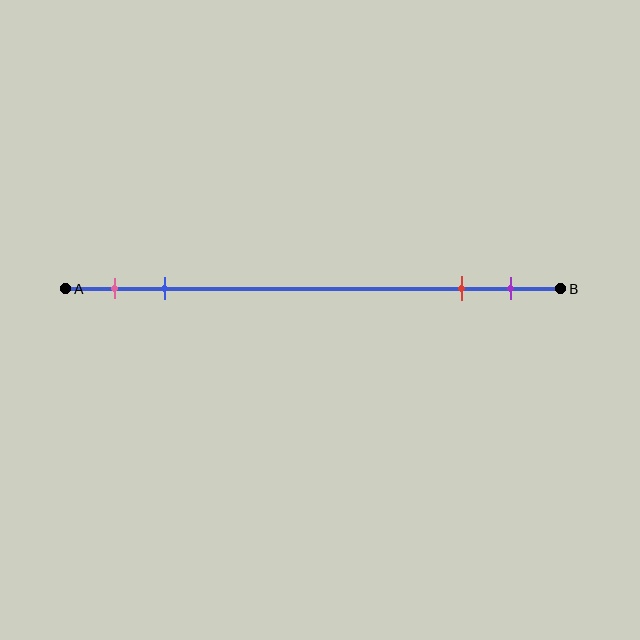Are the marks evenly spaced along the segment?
No, the marks are not evenly spaced.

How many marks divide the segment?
There are 4 marks dividing the segment.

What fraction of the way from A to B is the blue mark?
The blue mark is approximately 20% (0.2) of the way from A to B.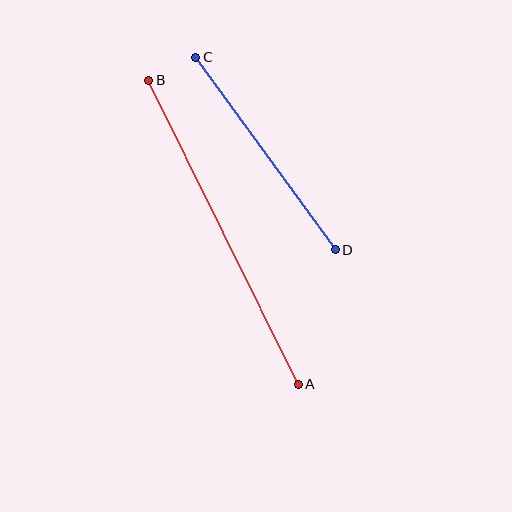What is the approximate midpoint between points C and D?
The midpoint is at approximately (265, 154) pixels.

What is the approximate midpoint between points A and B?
The midpoint is at approximately (224, 232) pixels.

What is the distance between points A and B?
The distance is approximately 339 pixels.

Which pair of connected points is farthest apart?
Points A and B are farthest apart.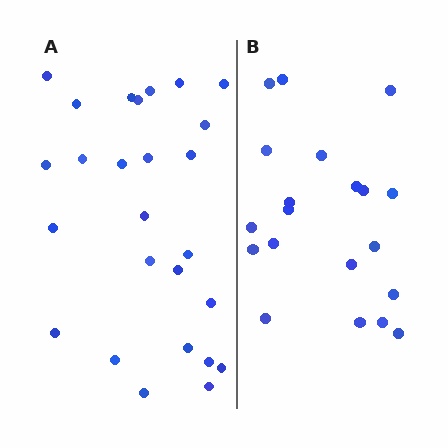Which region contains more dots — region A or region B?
Region A (the left region) has more dots.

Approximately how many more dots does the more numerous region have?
Region A has about 6 more dots than region B.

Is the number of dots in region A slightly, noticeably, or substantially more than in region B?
Region A has noticeably more, but not dramatically so. The ratio is roughly 1.3 to 1.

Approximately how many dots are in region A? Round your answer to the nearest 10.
About 30 dots. (The exact count is 26, which rounds to 30.)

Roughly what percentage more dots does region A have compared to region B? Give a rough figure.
About 30% more.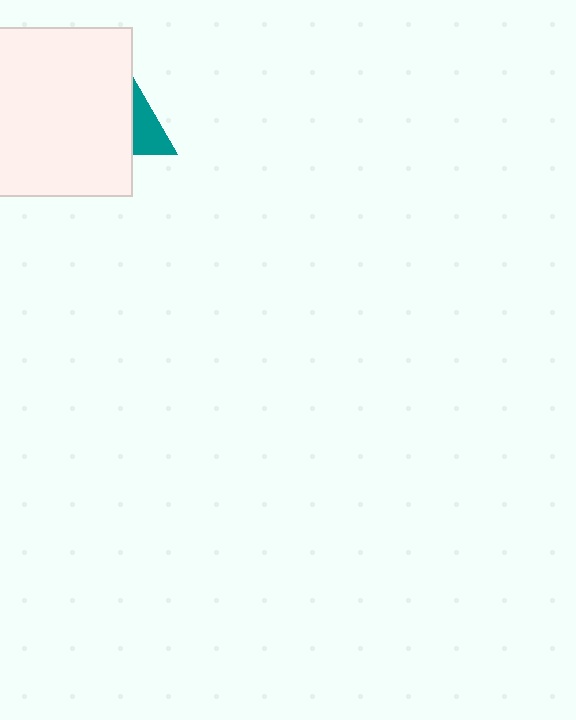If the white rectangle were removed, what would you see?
You would see the complete teal triangle.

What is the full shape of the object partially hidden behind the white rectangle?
The partially hidden object is a teal triangle.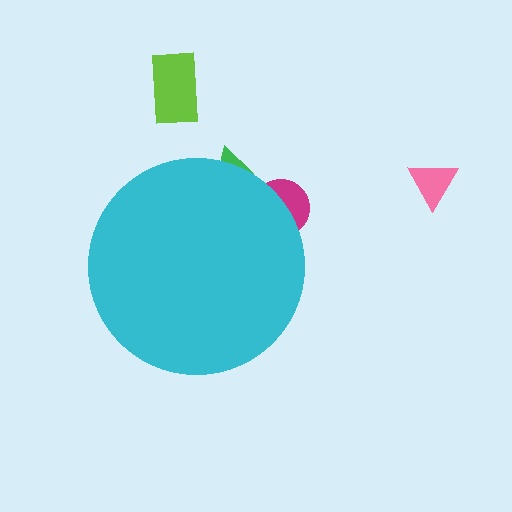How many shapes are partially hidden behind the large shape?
2 shapes are partially hidden.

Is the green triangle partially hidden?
Yes, the green triangle is partially hidden behind the cyan circle.